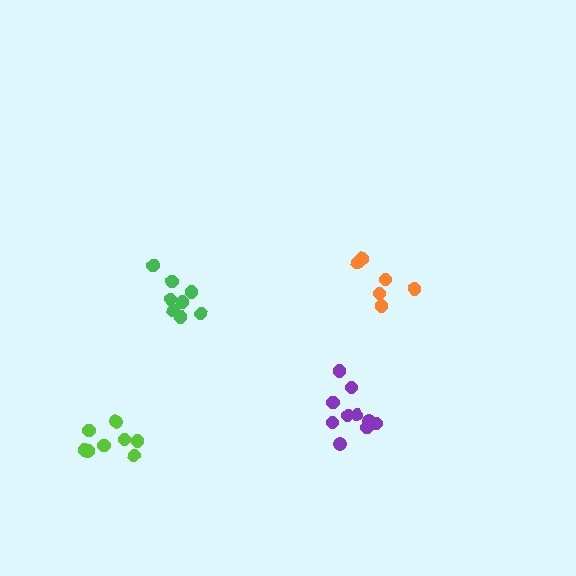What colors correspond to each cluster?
The clusters are colored: orange, green, purple, lime.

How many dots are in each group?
Group 1: 6 dots, Group 2: 8 dots, Group 3: 10 dots, Group 4: 8 dots (32 total).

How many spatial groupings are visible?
There are 4 spatial groupings.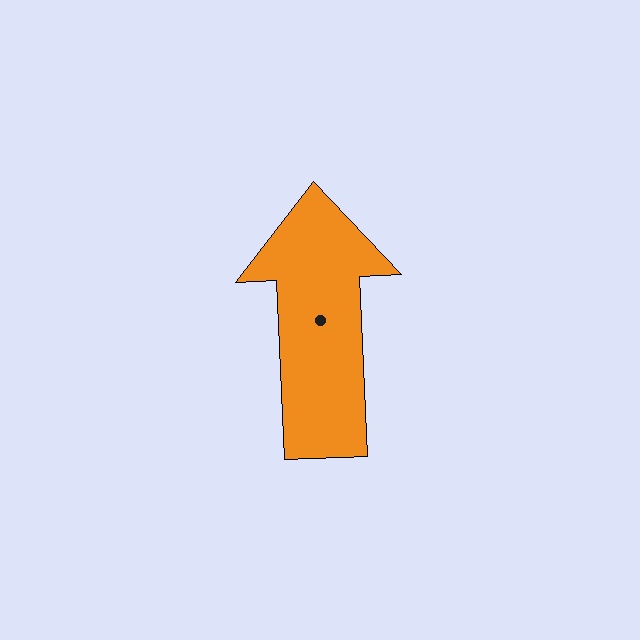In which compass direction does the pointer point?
North.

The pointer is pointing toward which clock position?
Roughly 12 o'clock.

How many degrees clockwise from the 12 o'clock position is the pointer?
Approximately 357 degrees.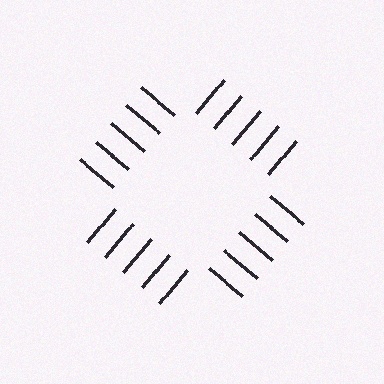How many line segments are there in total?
20 — 5 along each of the 4 edges.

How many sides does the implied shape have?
4 sides — the line-ends trace a square.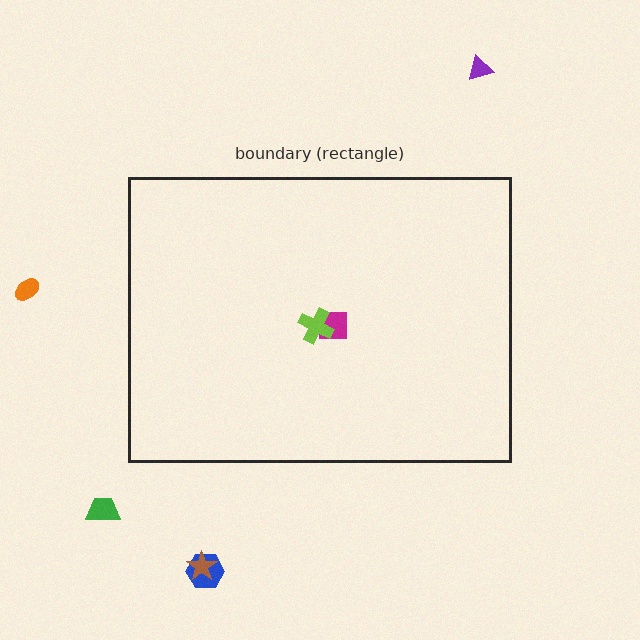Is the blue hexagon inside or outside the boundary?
Outside.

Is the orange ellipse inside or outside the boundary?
Outside.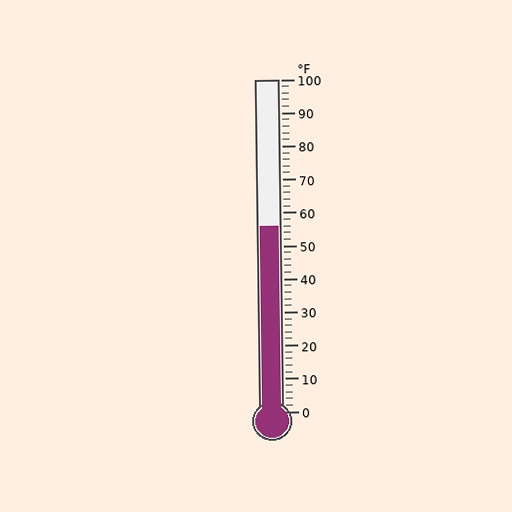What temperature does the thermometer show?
The thermometer shows approximately 56°F.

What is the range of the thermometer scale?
The thermometer scale ranges from 0°F to 100°F.